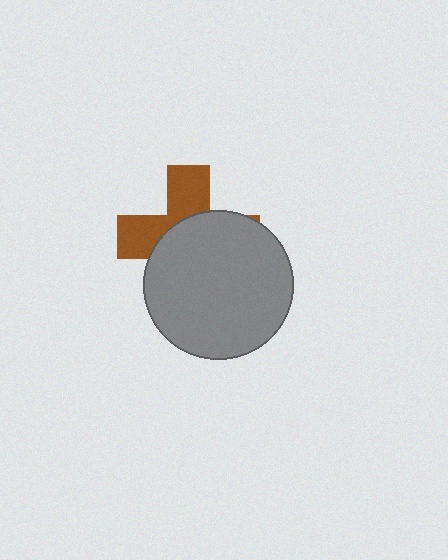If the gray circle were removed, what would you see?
You would see the complete brown cross.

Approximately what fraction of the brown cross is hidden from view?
Roughly 61% of the brown cross is hidden behind the gray circle.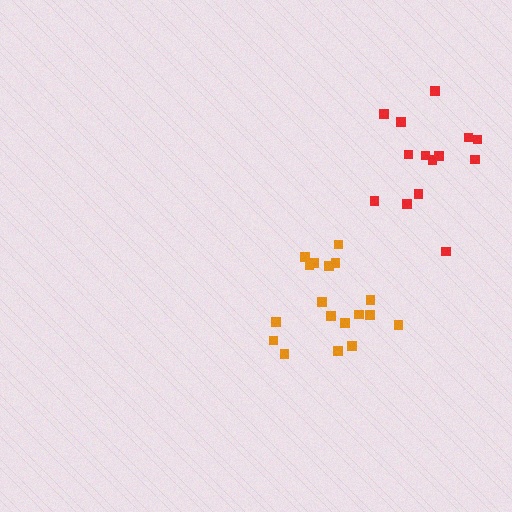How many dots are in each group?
Group 1: 18 dots, Group 2: 14 dots (32 total).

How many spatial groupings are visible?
There are 2 spatial groupings.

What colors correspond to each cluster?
The clusters are colored: orange, red.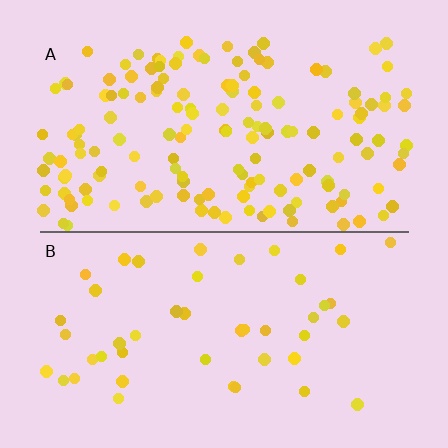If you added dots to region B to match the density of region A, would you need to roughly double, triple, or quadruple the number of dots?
Approximately triple.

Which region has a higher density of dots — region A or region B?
A (the top).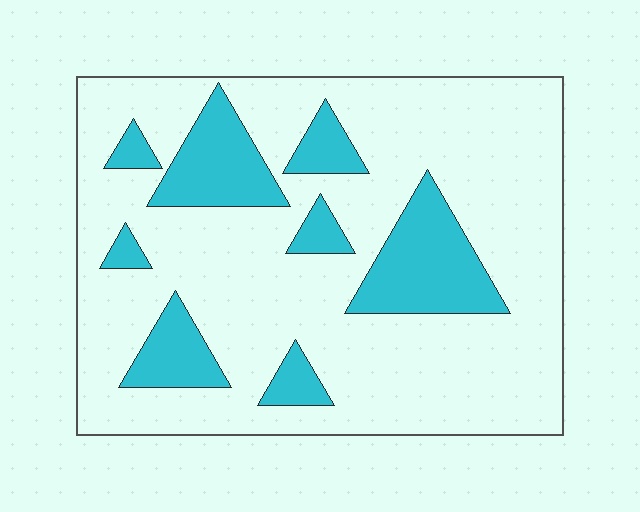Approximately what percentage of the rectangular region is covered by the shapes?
Approximately 20%.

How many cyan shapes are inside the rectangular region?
8.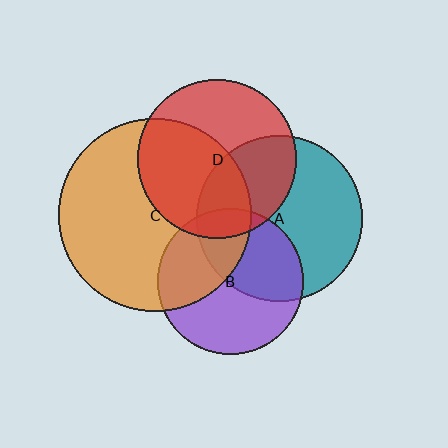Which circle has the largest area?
Circle C (orange).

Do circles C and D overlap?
Yes.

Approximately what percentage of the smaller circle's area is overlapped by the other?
Approximately 50%.